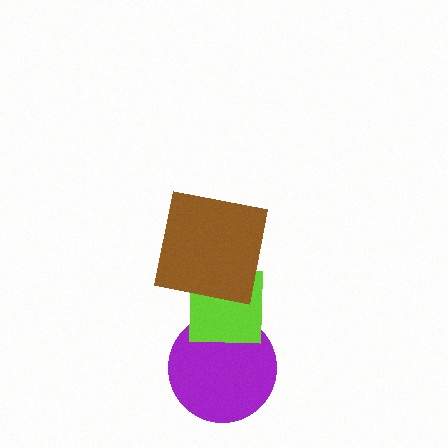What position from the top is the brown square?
The brown square is 1st from the top.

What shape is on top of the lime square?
The brown square is on top of the lime square.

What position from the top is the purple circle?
The purple circle is 3rd from the top.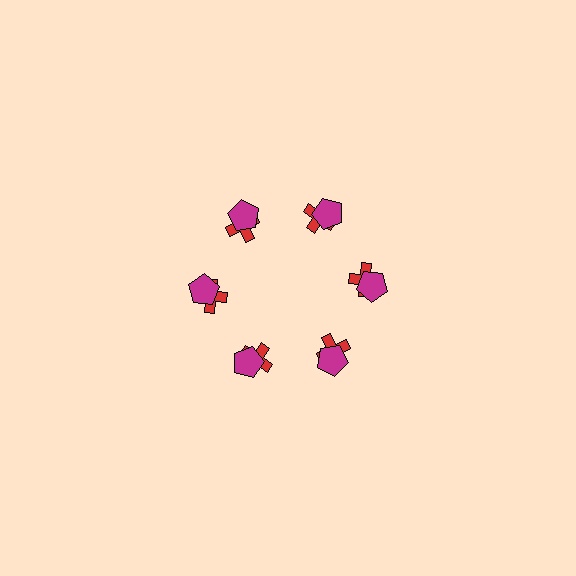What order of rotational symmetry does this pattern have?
This pattern has 6-fold rotational symmetry.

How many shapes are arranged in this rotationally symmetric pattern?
There are 12 shapes, arranged in 6 groups of 2.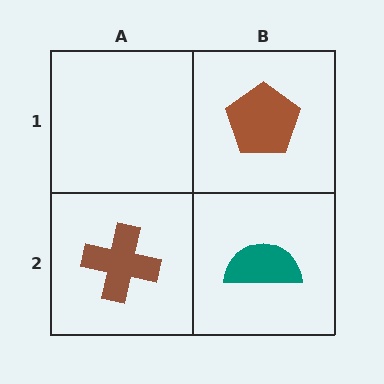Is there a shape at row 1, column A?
No, that cell is empty.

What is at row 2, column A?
A brown cross.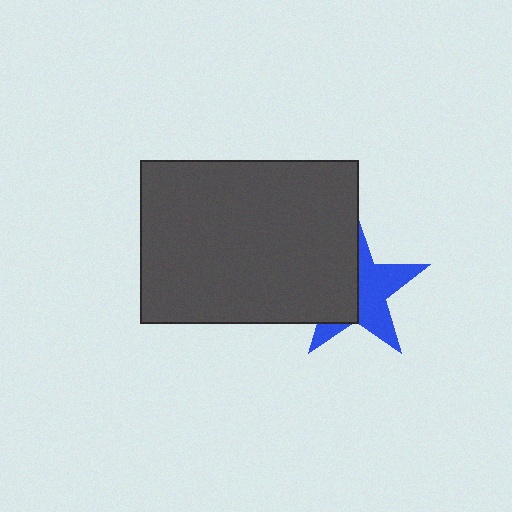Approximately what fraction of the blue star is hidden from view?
Roughly 49% of the blue star is hidden behind the dark gray rectangle.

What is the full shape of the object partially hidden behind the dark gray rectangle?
The partially hidden object is a blue star.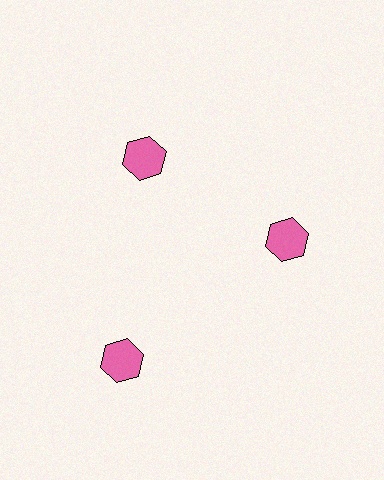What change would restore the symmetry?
The symmetry would be restored by moving it inward, back onto the ring so that all 3 hexagons sit at equal angles and equal distance from the center.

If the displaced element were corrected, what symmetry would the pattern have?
It would have 3-fold rotational symmetry — the pattern would map onto itself every 120 degrees.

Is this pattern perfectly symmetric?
No. The 3 pink hexagons are arranged in a ring, but one element near the 7 o'clock position is pushed outward from the center, breaking the 3-fold rotational symmetry.